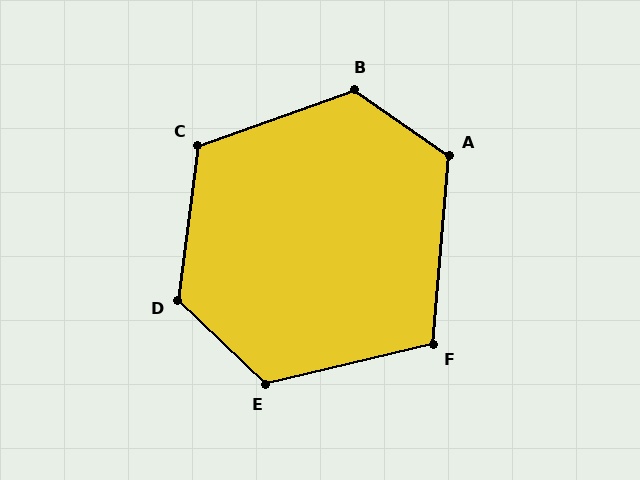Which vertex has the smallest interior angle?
F, at approximately 108 degrees.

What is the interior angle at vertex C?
Approximately 117 degrees (obtuse).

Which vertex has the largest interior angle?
D, at approximately 126 degrees.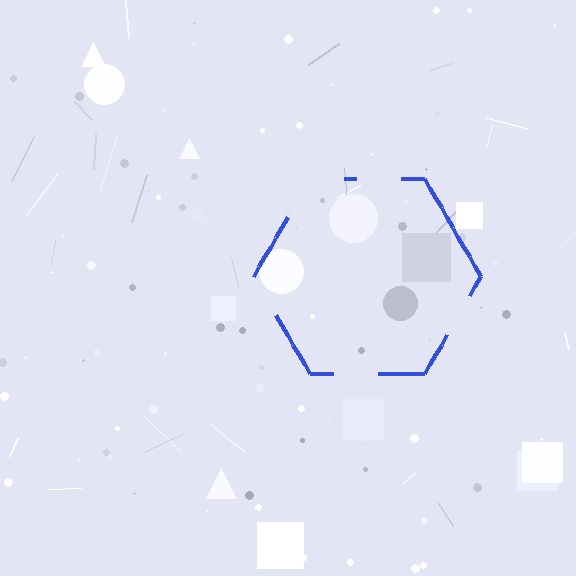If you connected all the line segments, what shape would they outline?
They would outline a hexagon.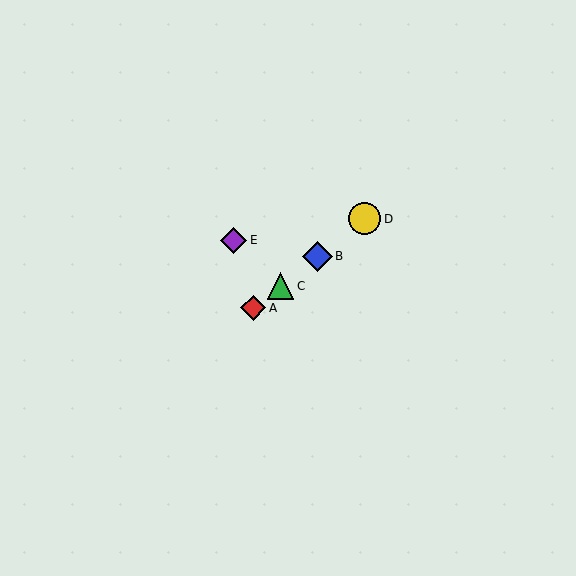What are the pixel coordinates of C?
Object C is at (280, 286).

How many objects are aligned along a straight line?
4 objects (A, B, C, D) are aligned along a straight line.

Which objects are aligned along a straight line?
Objects A, B, C, D are aligned along a straight line.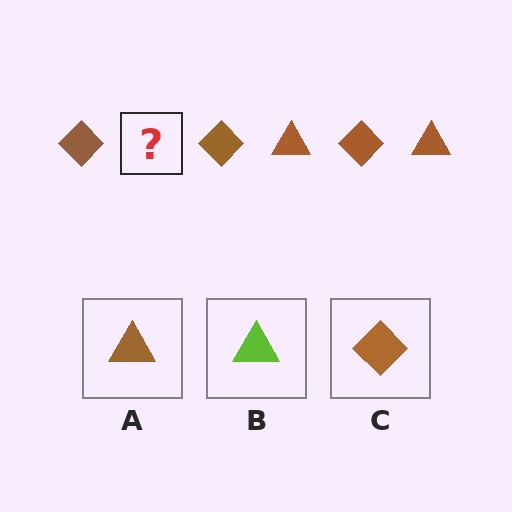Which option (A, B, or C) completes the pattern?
A.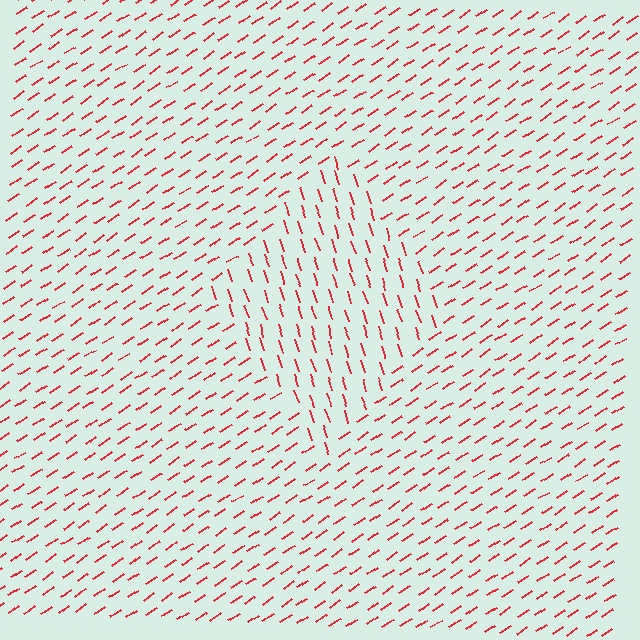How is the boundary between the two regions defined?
The boundary is defined purely by a change in line orientation (approximately 74 degrees difference). All lines are the same color and thickness.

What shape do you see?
I see a diamond.